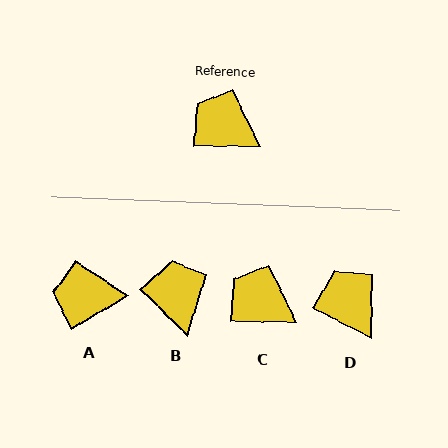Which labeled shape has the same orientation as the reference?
C.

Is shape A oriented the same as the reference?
No, it is off by about 31 degrees.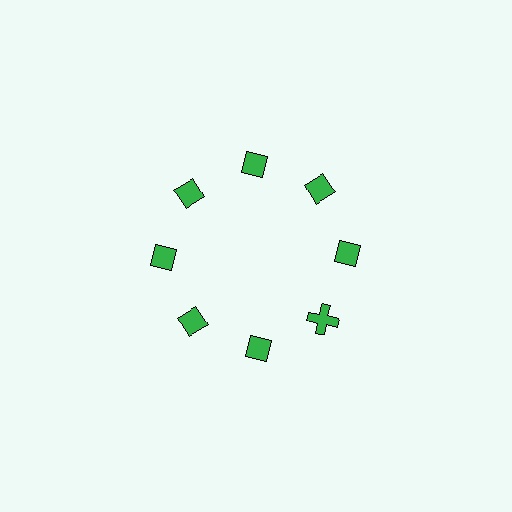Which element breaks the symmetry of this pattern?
The green cross at roughly the 4 o'clock position breaks the symmetry. All other shapes are green diamonds.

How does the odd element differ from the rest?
It has a different shape: cross instead of diamond.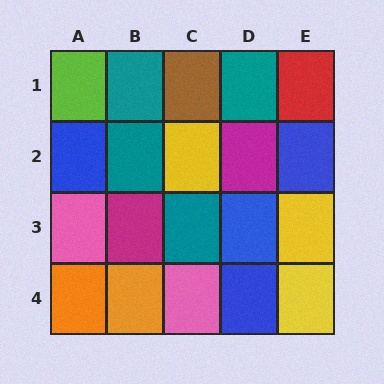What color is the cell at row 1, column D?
Teal.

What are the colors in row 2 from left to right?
Blue, teal, yellow, magenta, blue.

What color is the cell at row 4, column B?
Orange.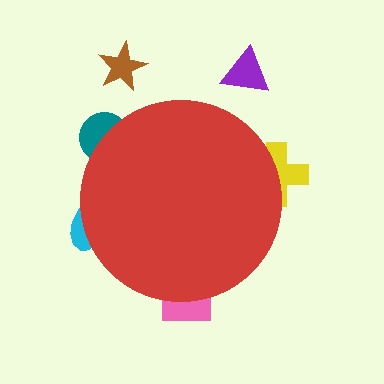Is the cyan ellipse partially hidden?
Yes, the cyan ellipse is partially hidden behind the red circle.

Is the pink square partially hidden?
Yes, the pink square is partially hidden behind the red circle.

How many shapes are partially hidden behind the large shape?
4 shapes are partially hidden.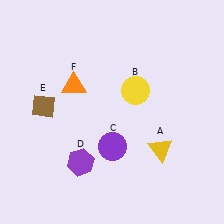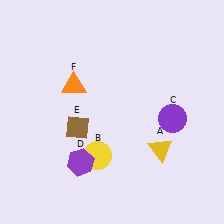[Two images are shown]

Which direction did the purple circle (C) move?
The purple circle (C) moved right.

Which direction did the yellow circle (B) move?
The yellow circle (B) moved down.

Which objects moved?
The objects that moved are: the yellow circle (B), the purple circle (C), the brown diamond (E).